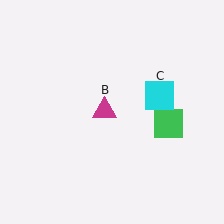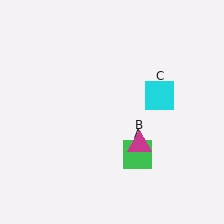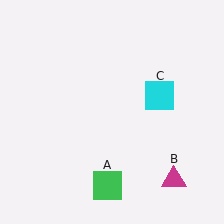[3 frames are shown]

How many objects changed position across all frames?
2 objects changed position: green square (object A), magenta triangle (object B).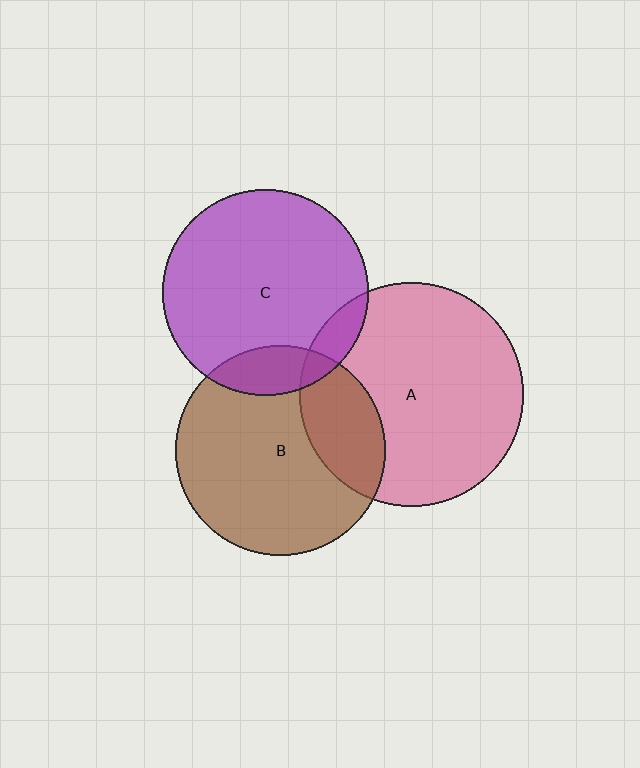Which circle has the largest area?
Circle A (pink).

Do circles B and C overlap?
Yes.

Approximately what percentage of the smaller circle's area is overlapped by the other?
Approximately 15%.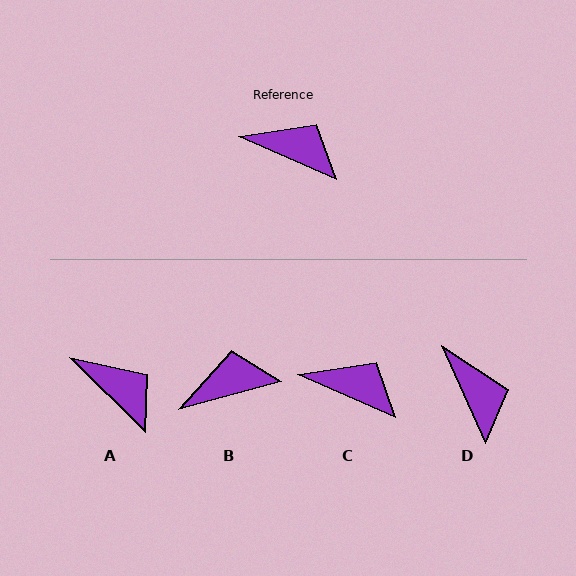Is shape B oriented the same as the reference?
No, it is off by about 39 degrees.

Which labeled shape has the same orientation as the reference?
C.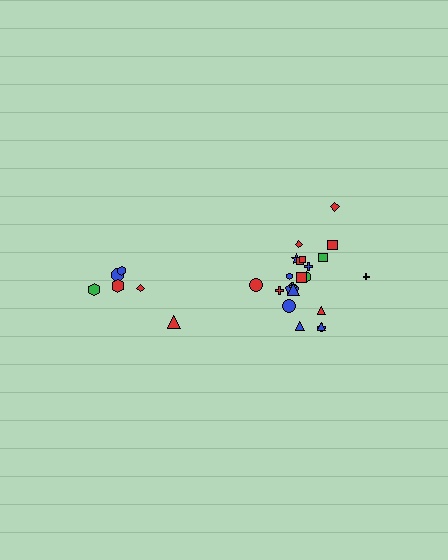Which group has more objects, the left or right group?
The right group.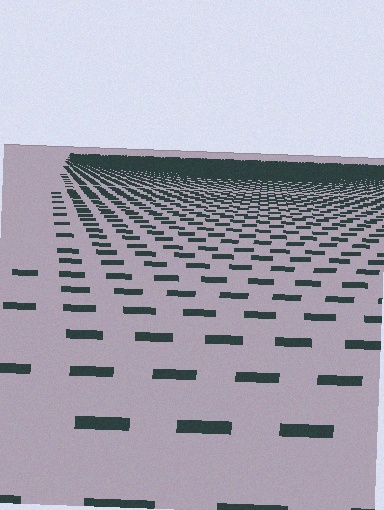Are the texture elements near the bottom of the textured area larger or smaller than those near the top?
Larger. Near the bottom, elements are closer to the viewer and appear at a bigger on-screen size.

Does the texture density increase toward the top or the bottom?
Density increases toward the top.